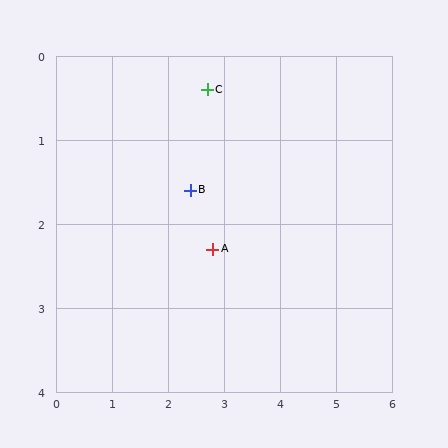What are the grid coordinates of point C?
Point C is at approximately (2.7, 0.4).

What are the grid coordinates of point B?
Point B is at approximately (2.4, 1.6).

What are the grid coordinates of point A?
Point A is at approximately (2.8, 2.3).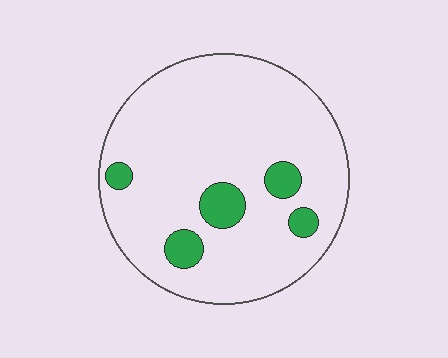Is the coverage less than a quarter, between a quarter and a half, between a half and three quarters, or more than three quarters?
Less than a quarter.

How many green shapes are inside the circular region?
5.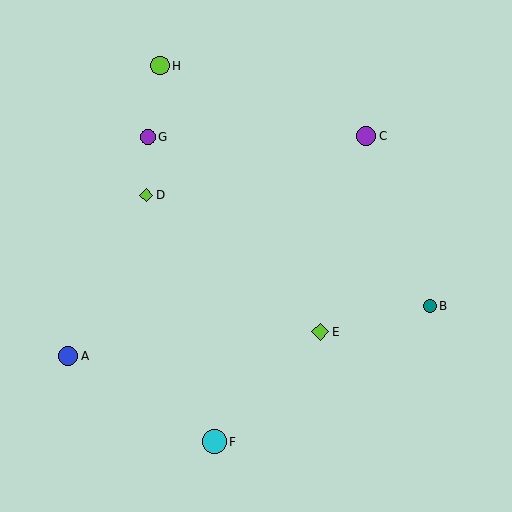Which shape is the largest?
The cyan circle (labeled F) is the largest.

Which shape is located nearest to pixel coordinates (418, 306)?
The teal circle (labeled B) at (430, 306) is nearest to that location.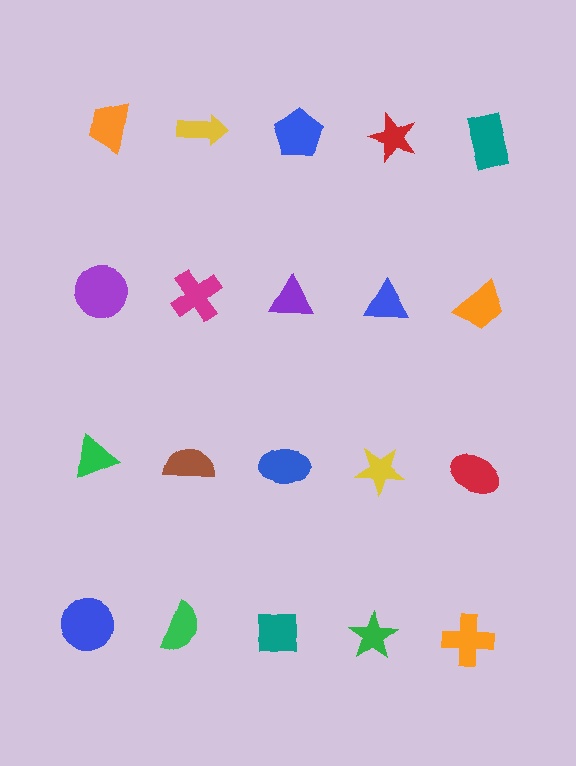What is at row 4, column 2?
A green semicircle.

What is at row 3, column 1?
A green triangle.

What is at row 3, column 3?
A blue ellipse.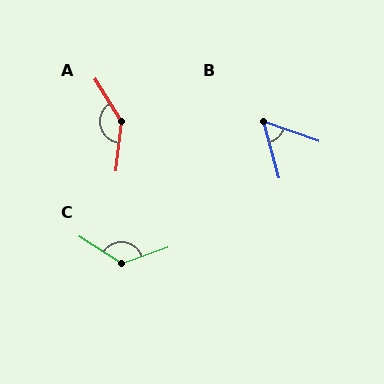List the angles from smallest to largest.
B (56°), C (128°), A (142°).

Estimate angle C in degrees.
Approximately 128 degrees.